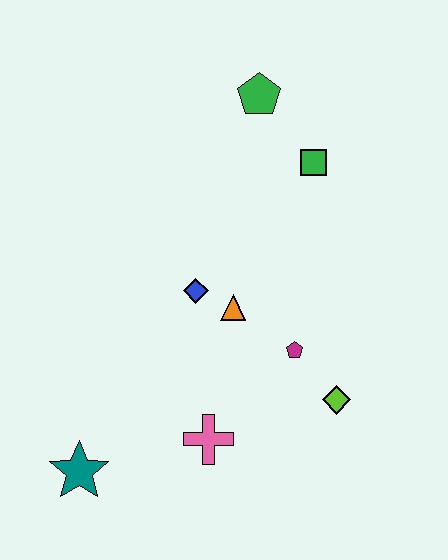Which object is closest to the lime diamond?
The magenta pentagon is closest to the lime diamond.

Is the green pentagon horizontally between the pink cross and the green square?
Yes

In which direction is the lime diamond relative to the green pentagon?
The lime diamond is below the green pentagon.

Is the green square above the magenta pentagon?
Yes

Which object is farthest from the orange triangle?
The teal star is farthest from the orange triangle.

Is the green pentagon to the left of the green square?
Yes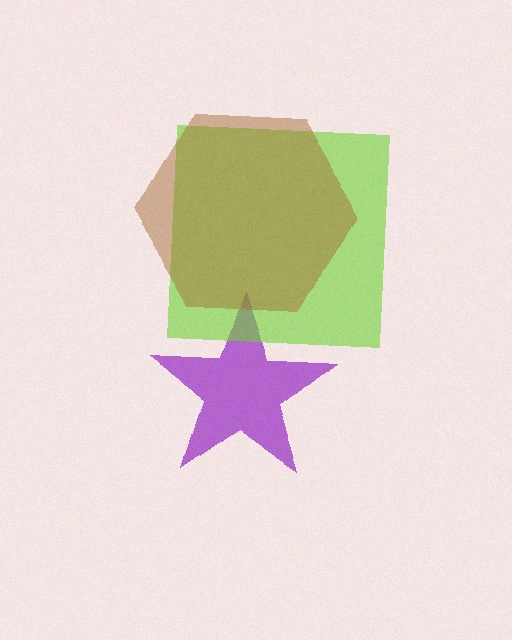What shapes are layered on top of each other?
The layered shapes are: a purple star, a lime square, a brown hexagon.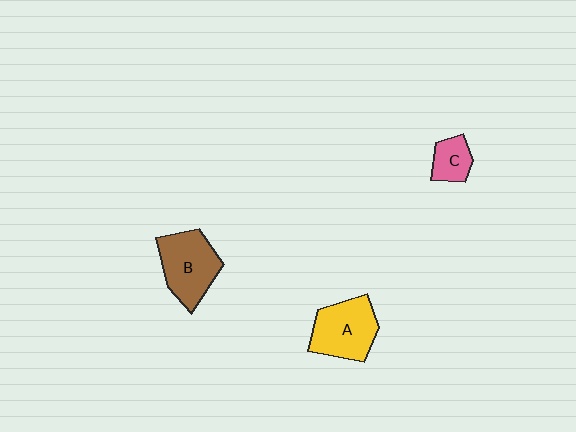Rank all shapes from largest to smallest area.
From largest to smallest: B (brown), A (yellow), C (pink).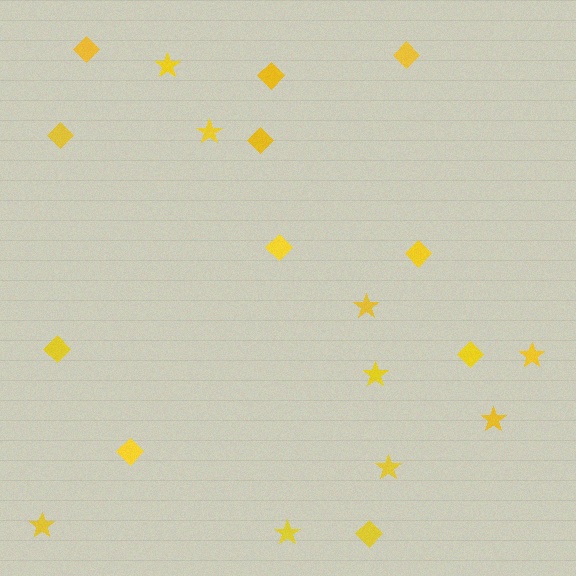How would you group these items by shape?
There are 2 groups: one group of stars (9) and one group of diamonds (11).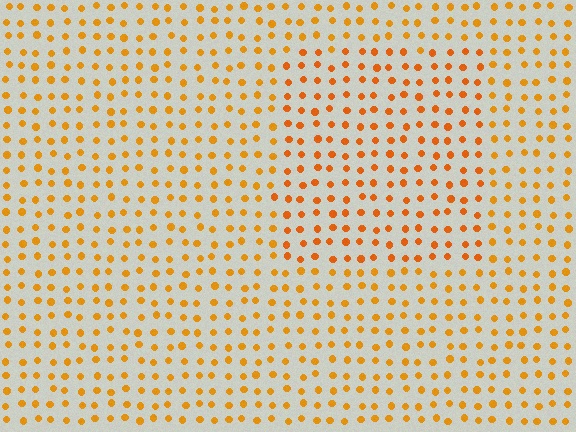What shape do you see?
I see a rectangle.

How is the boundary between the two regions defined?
The boundary is defined purely by a slight shift in hue (about 14 degrees). Spacing, size, and orientation are identical on both sides.